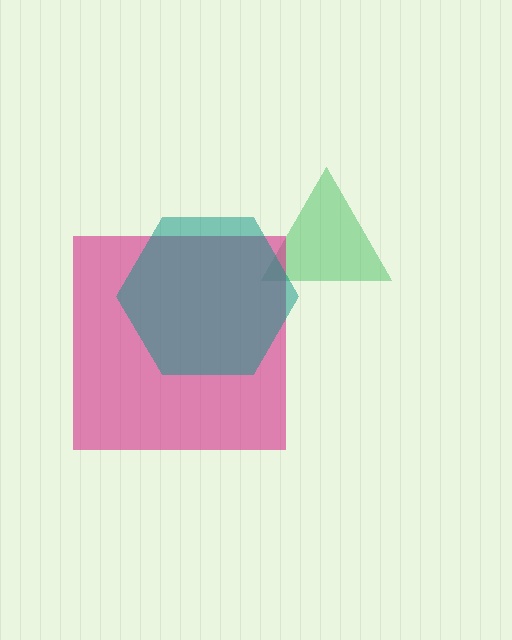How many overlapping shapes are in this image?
There are 3 overlapping shapes in the image.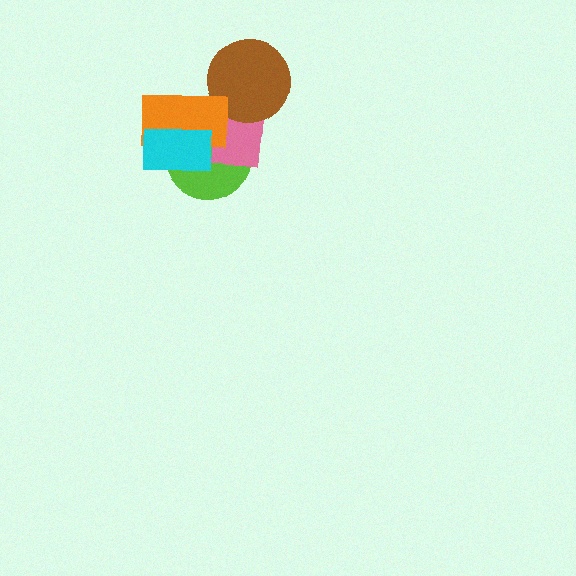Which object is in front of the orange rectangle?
The cyan rectangle is in front of the orange rectangle.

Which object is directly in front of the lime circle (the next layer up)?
The pink rectangle is directly in front of the lime circle.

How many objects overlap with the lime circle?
3 objects overlap with the lime circle.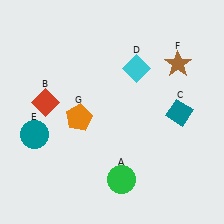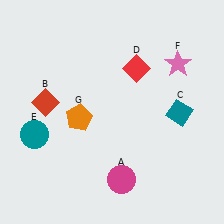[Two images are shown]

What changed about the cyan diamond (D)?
In Image 1, D is cyan. In Image 2, it changed to red.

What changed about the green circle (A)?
In Image 1, A is green. In Image 2, it changed to magenta.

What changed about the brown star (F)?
In Image 1, F is brown. In Image 2, it changed to pink.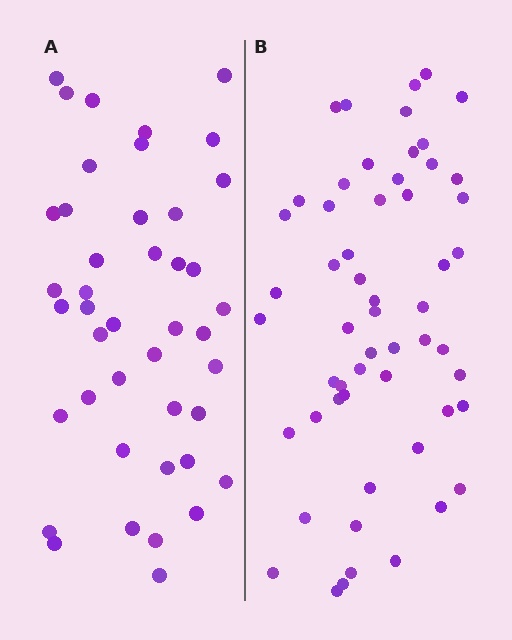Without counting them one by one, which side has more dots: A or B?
Region B (the right region) has more dots.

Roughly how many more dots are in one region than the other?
Region B has approximately 15 more dots than region A.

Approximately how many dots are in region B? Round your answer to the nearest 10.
About 60 dots. (The exact count is 56, which rounds to 60.)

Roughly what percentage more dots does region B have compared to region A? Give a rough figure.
About 30% more.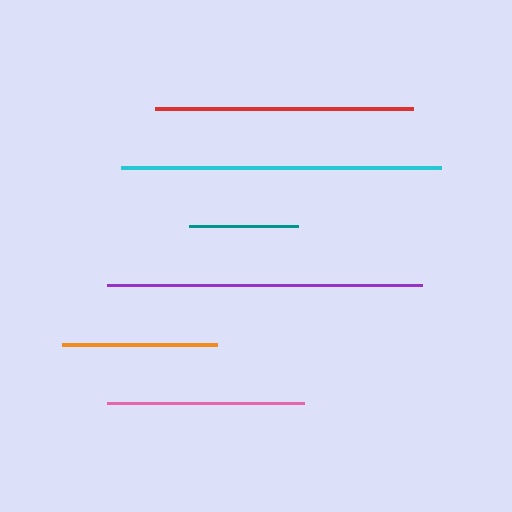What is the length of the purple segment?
The purple segment is approximately 315 pixels long.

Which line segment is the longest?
The cyan line is the longest at approximately 320 pixels.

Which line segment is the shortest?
The teal line is the shortest at approximately 109 pixels.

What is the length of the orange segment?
The orange segment is approximately 156 pixels long.